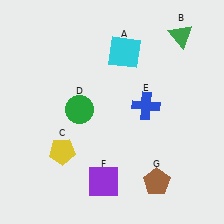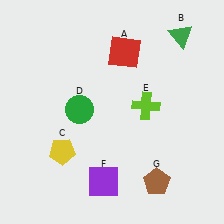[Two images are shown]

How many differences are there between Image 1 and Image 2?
There are 2 differences between the two images.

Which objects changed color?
A changed from cyan to red. E changed from blue to lime.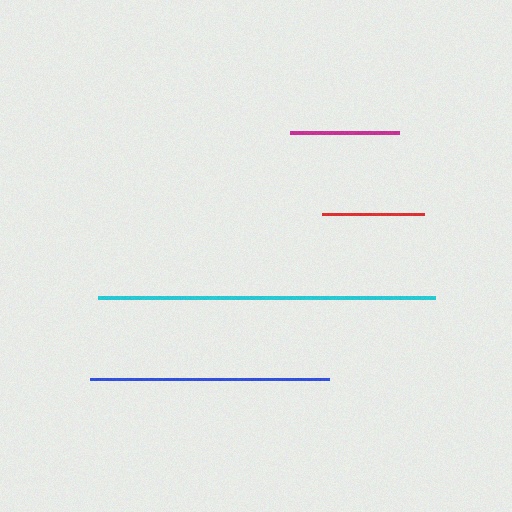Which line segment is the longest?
The cyan line is the longest at approximately 337 pixels.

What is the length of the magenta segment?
The magenta segment is approximately 109 pixels long.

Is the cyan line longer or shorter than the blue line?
The cyan line is longer than the blue line.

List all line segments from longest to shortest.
From longest to shortest: cyan, blue, magenta, red.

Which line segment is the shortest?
The red line is the shortest at approximately 102 pixels.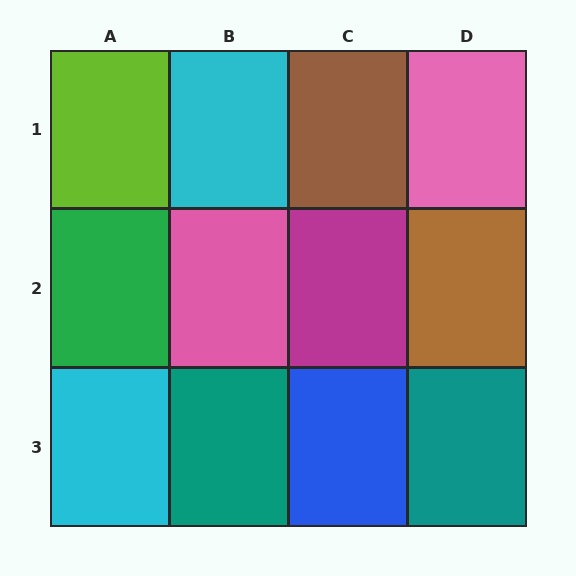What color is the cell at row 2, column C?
Magenta.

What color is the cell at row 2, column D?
Brown.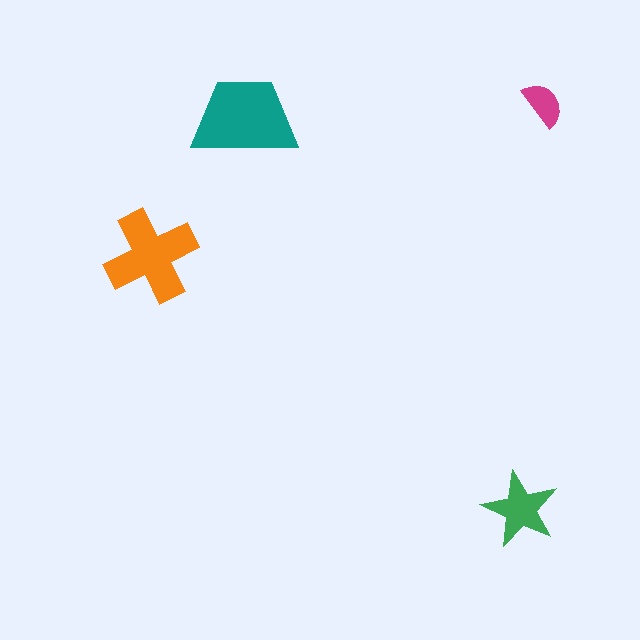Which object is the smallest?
The magenta semicircle.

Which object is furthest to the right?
The magenta semicircle is rightmost.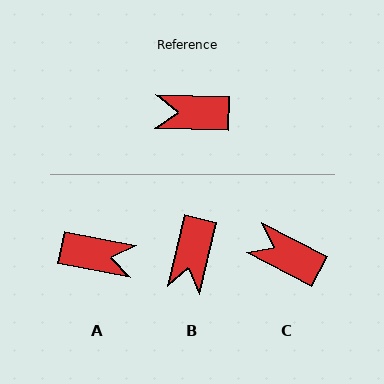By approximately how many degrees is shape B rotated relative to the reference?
Approximately 79 degrees counter-clockwise.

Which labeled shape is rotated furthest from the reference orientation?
A, about 170 degrees away.